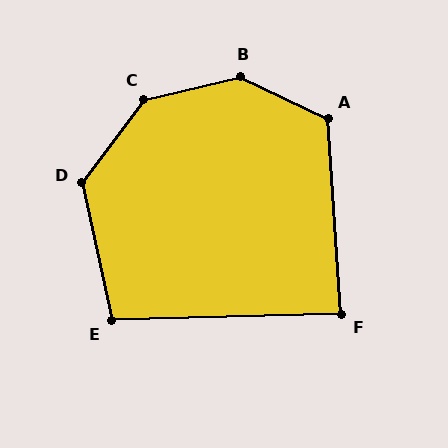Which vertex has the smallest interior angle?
F, at approximately 88 degrees.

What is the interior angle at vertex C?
Approximately 140 degrees (obtuse).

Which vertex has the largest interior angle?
B, at approximately 141 degrees.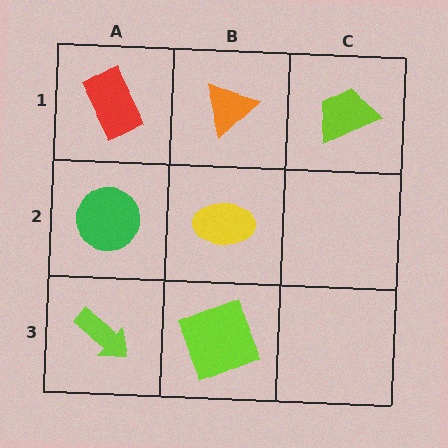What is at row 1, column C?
A lime trapezoid.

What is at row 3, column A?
A lime arrow.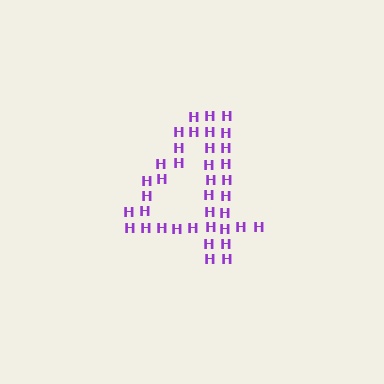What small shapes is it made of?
It is made of small letter H's.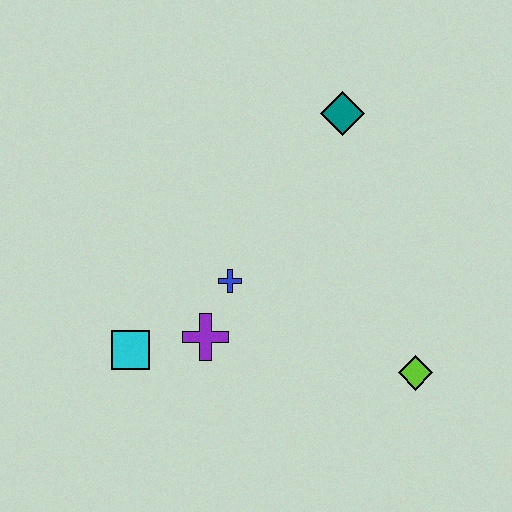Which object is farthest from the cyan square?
The teal diamond is farthest from the cyan square.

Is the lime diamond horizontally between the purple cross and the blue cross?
No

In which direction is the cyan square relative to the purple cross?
The cyan square is to the left of the purple cross.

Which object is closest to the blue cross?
The purple cross is closest to the blue cross.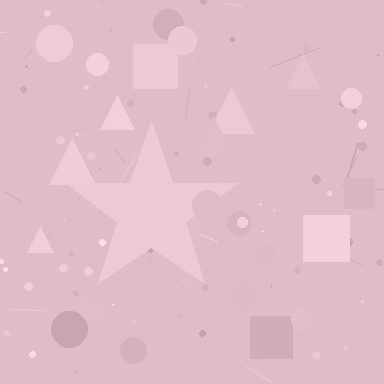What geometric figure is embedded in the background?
A star is embedded in the background.